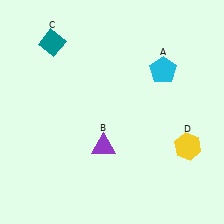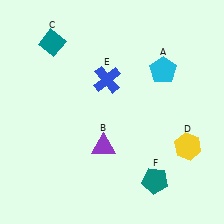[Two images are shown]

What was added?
A blue cross (E), a teal pentagon (F) were added in Image 2.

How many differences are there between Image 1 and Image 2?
There are 2 differences between the two images.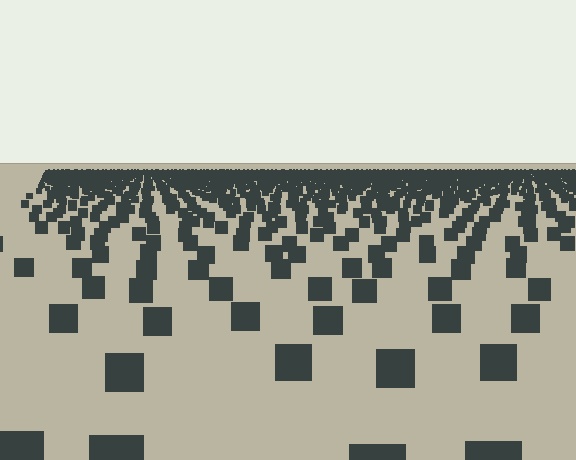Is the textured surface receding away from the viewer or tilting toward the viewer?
The surface is receding away from the viewer. Texture elements get smaller and denser toward the top.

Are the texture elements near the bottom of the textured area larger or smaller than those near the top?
Larger. Near the bottom, elements are closer to the viewer and appear at a bigger on-screen size.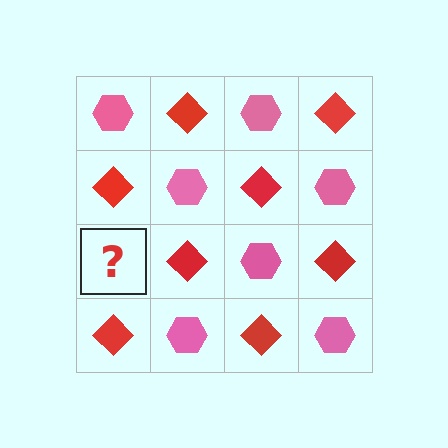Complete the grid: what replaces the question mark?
The question mark should be replaced with a pink hexagon.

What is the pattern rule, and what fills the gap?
The rule is that it alternates pink hexagon and red diamond in a checkerboard pattern. The gap should be filled with a pink hexagon.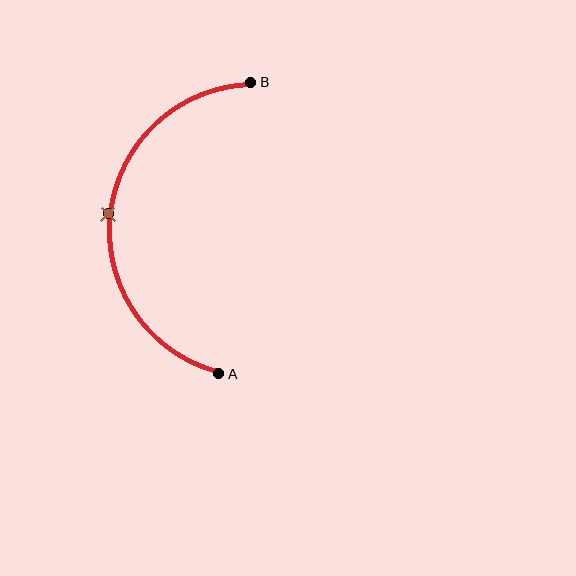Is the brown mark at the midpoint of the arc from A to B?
Yes. The brown mark lies on the arc at equal arc-length from both A and B — it is the arc midpoint.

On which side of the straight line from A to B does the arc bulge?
The arc bulges to the left of the straight line connecting A and B.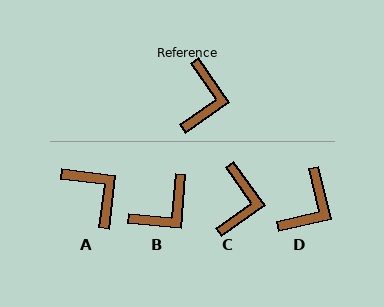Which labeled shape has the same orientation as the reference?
C.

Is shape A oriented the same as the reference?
No, it is off by about 48 degrees.